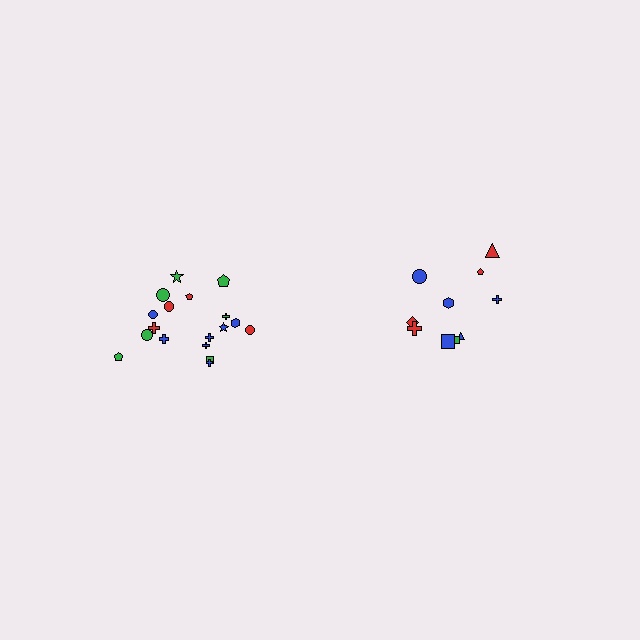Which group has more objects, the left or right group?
The left group.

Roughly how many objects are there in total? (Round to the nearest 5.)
Roughly 30 objects in total.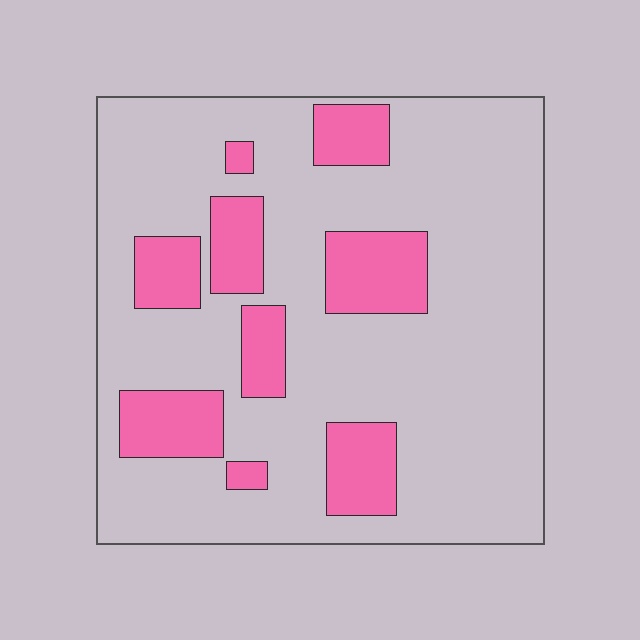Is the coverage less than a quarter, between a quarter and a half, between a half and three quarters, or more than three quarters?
Less than a quarter.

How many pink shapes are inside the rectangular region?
9.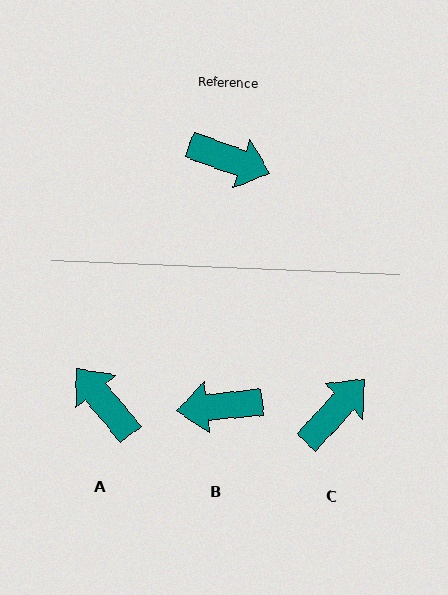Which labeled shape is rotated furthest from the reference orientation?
B, about 155 degrees away.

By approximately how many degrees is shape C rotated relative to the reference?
Approximately 67 degrees counter-clockwise.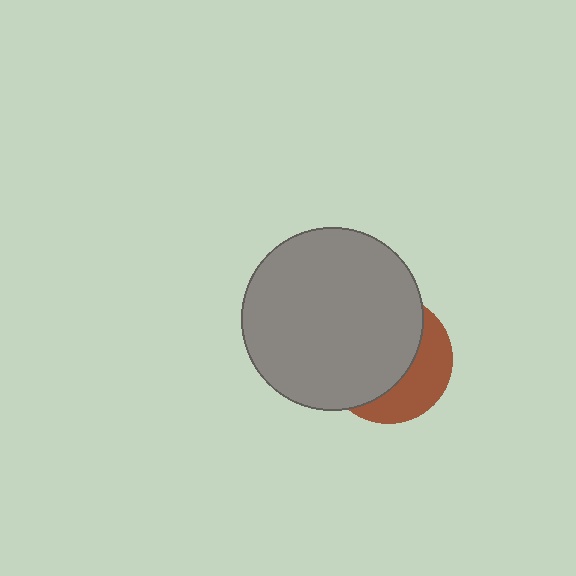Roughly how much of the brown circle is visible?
A small part of it is visible (roughly 36%).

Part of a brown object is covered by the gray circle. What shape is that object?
It is a circle.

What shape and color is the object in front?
The object in front is a gray circle.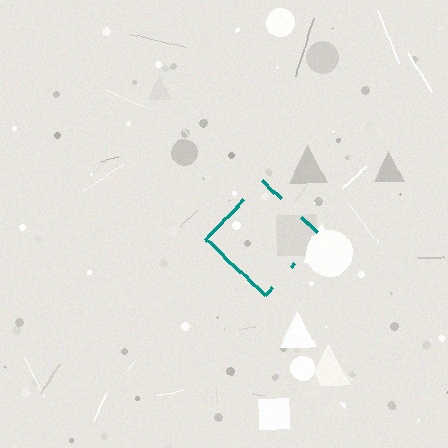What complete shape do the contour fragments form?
The contour fragments form a diamond.